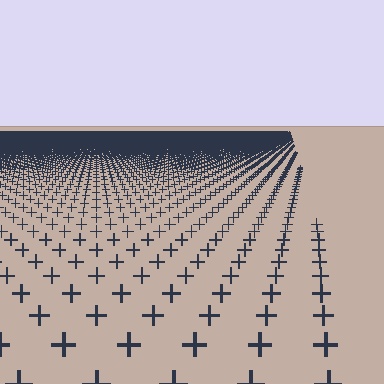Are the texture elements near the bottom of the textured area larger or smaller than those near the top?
Larger. Near the bottom, elements are closer to the viewer and appear at a bigger on-screen size.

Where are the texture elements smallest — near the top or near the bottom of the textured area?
Near the top.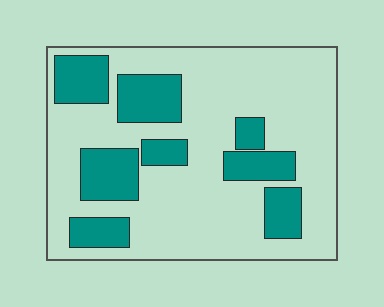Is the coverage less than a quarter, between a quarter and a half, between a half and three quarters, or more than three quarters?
Between a quarter and a half.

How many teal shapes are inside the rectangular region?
8.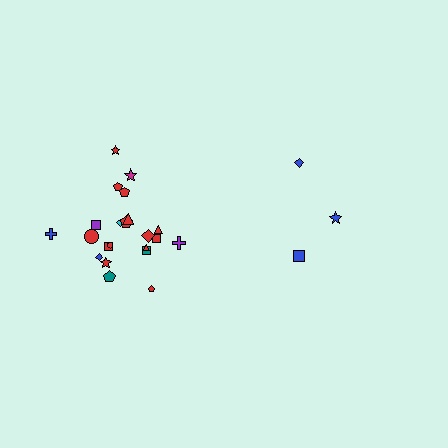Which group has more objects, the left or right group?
The left group.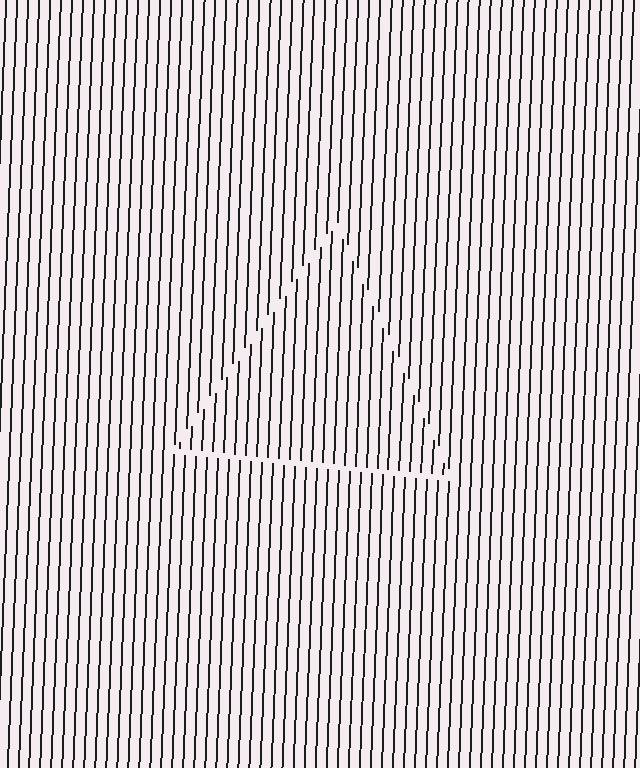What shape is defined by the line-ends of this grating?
An illusory triangle. The interior of the shape contains the same grating, shifted by half a period — the contour is defined by the phase discontinuity where line-ends from the inner and outer gratings abut.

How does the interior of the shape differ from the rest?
The interior of the shape contains the same grating, shifted by half a period — the contour is defined by the phase discontinuity where line-ends from the inner and outer gratings abut.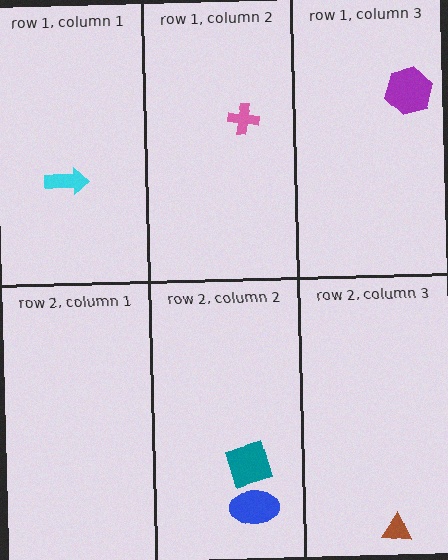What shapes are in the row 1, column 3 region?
The purple hexagon.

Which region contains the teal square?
The row 2, column 2 region.